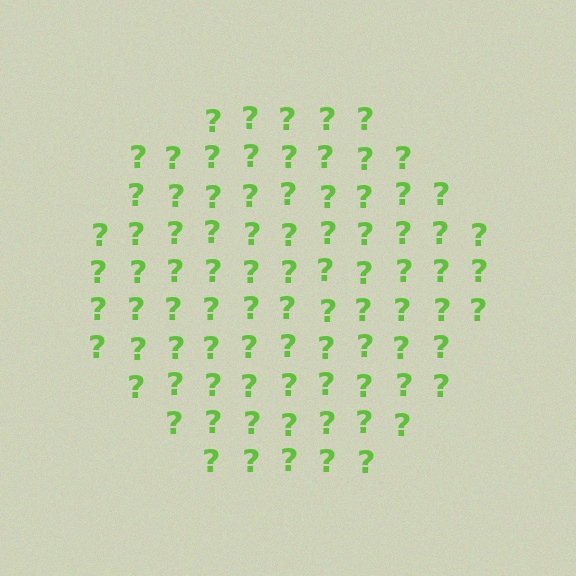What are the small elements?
The small elements are question marks.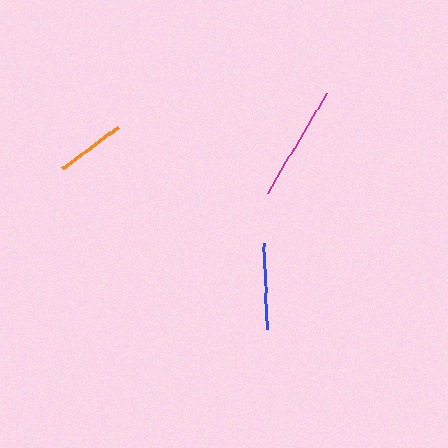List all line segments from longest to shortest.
From longest to shortest: magenta, blue, orange.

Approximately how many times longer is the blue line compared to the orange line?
The blue line is approximately 1.2 times the length of the orange line.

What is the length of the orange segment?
The orange segment is approximately 70 pixels long.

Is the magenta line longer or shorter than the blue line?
The magenta line is longer than the blue line.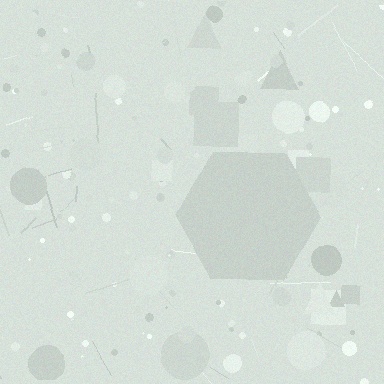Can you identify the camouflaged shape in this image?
The camouflaged shape is a hexagon.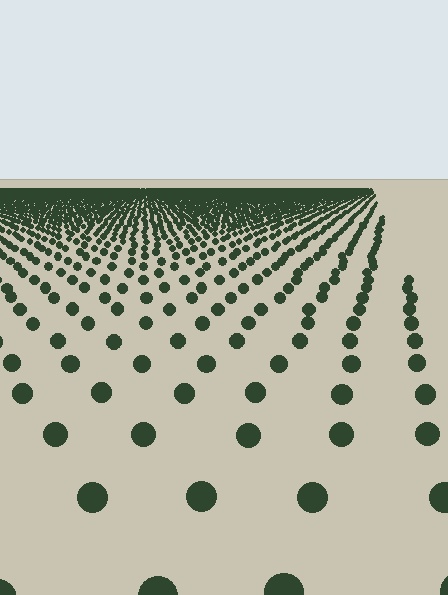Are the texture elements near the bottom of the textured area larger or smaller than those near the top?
Larger. Near the bottom, elements are closer to the viewer and appear at a bigger on-screen size.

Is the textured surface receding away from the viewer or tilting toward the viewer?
The surface is receding away from the viewer. Texture elements get smaller and denser toward the top.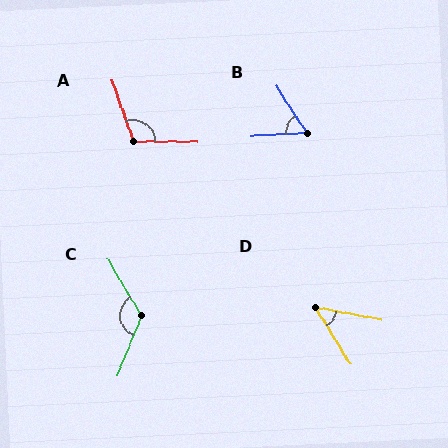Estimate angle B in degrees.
Approximately 60 degrees.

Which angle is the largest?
C, at approximately 127 degrees.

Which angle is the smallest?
D, at approximately 48 degrees.